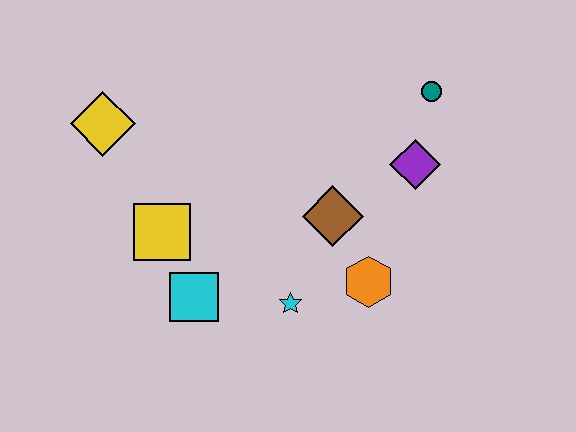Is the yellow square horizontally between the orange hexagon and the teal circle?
No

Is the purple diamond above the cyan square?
Yes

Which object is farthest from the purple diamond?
The yellow diamond is farthest from the purple diamond.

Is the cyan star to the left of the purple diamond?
Yes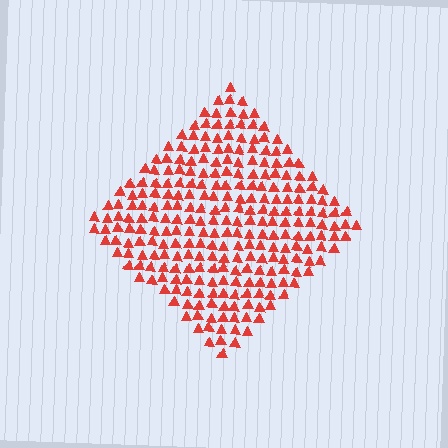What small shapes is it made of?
It is made of small triangles.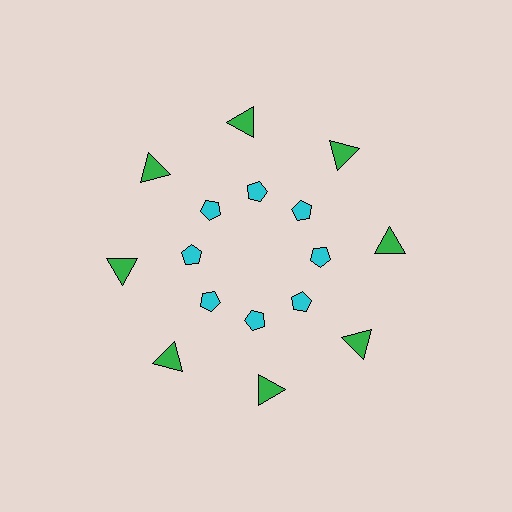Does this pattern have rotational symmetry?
Yes, this pattern has 8-fold rotational symmetry. It looks the same after rotating 45 degrees around the center.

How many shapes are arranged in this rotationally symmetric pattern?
There are 16 shapes, arranged in 8 groups of 2.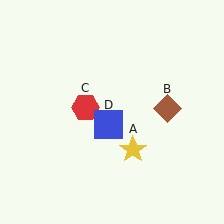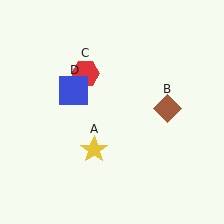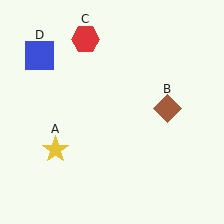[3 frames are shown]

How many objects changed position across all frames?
3 objects changed position: yellow star (object A), red hexagon (object C), blue square (object D).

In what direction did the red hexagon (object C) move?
The red hexagon (object C) moved up.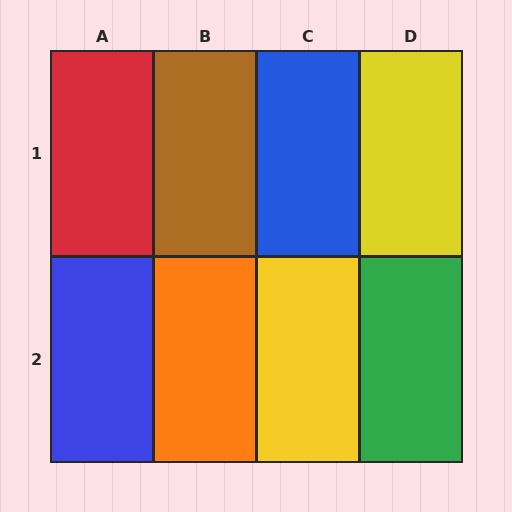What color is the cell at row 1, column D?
Yellow.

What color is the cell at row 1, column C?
Blue.